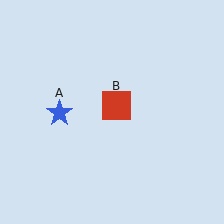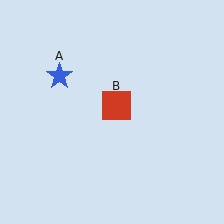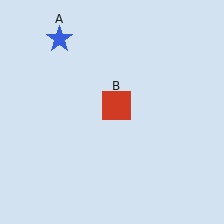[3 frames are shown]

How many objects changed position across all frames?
1 object changed position: blue star (object A).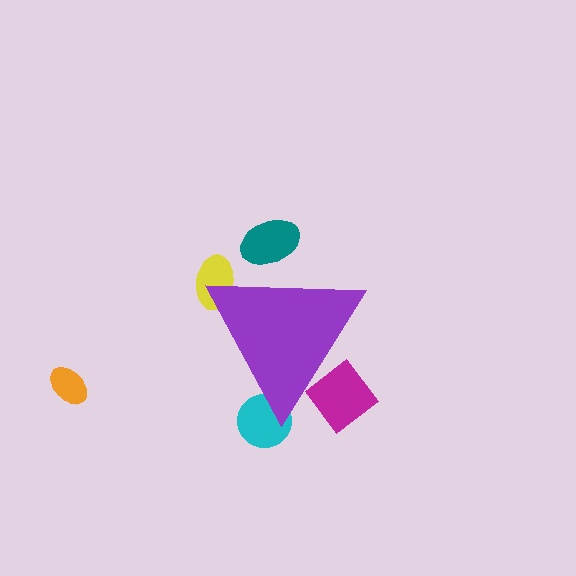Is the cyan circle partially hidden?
Yes, the cyan circle is partially hidden behind the purple triangle.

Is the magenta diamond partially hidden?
Yes, the magenta diamond is partially hidden behind the purple triangle.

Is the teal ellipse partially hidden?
Yes, the teal ellipse is partially hidden behind the purple triangle.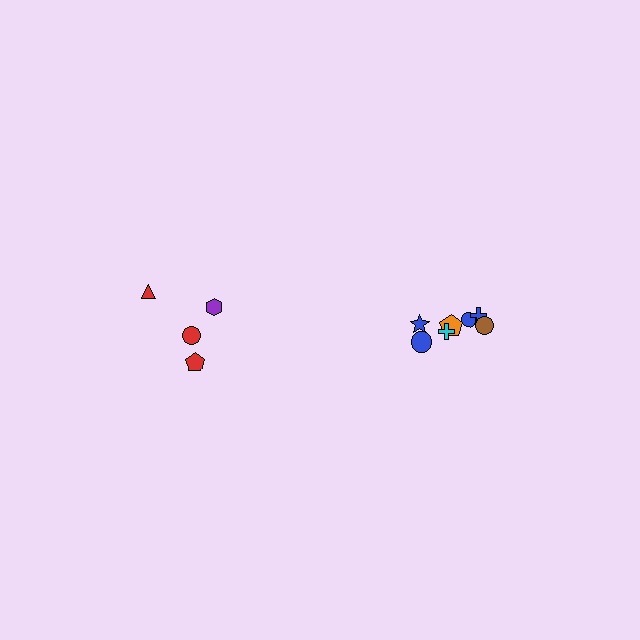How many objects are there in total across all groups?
There are 11 objects.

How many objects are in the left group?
There are 4 objects.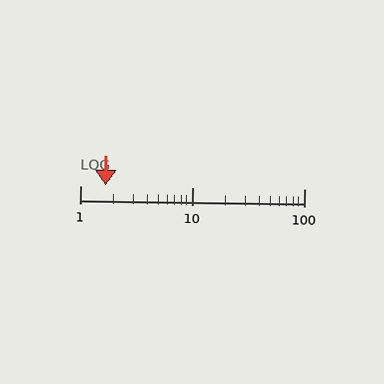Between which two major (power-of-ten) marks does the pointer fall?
The pointer is between 1 and 10.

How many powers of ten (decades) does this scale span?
The scale spans 2 decades, from 1 to 100.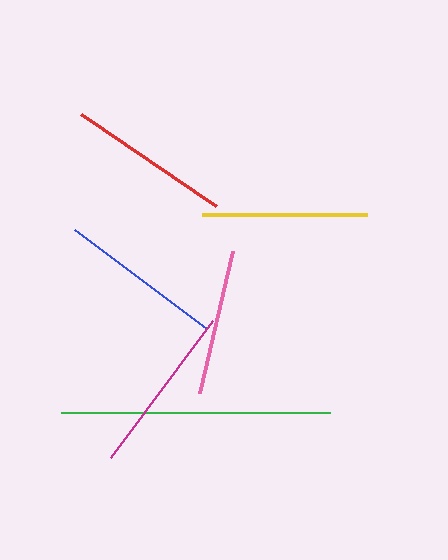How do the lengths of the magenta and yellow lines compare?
The magenta and yellow lines are approximately the same length.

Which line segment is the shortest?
The pink line is the shortest at approximately 146 pixels.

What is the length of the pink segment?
The pink segment is approximately 146 pixels long.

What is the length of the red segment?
The red segment is approximately 164 pixels long.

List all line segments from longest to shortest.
From longest to shortest: green, magenta, blue, yellow, red, pink.